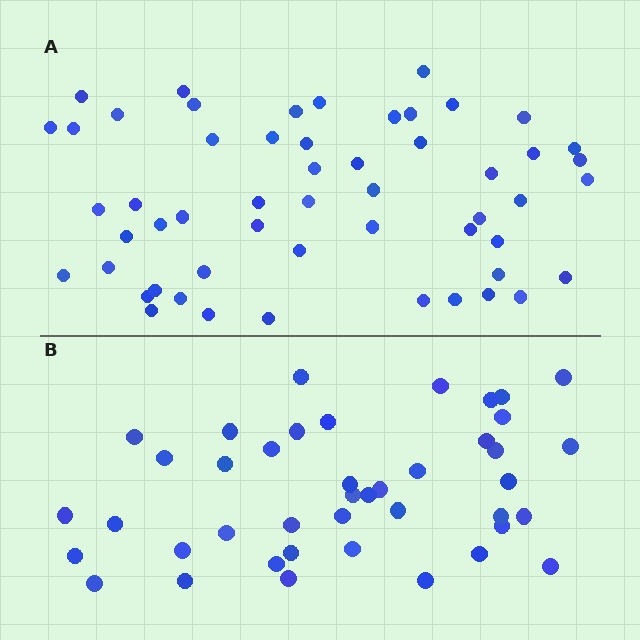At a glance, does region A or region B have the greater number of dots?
Region A (the top region) has more dots.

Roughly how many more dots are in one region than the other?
Region A has roughly 12 or so more dots than region B.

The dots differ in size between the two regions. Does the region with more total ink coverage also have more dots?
No. Region B has more total ink coverage because its dots are larger, but region A actually contains more individual dots. Total area can be misleading — the number of items is what matters here.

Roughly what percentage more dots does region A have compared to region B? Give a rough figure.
About 30% more.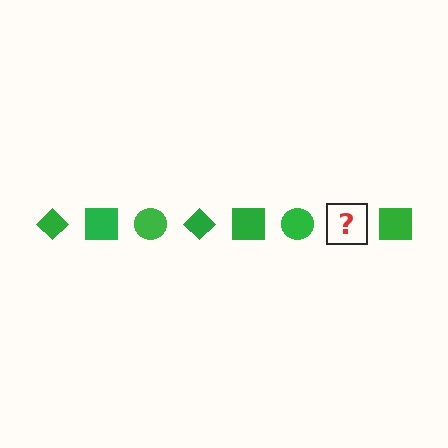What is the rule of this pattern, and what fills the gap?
The rule is that the pattern cycles through diamond, square, circle shapes in green. The gap should be filled with a green diamond.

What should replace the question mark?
The question mark should be replaced with a green diamond.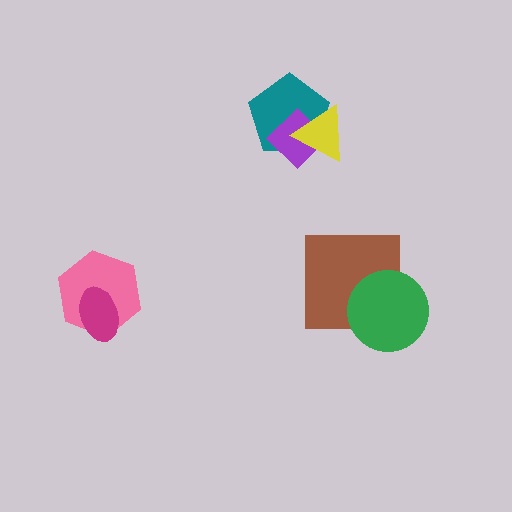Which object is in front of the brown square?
The green circle is in front of the brown square.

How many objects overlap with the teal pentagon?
2 objects overlap with the teal pentagon.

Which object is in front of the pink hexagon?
The magenta ellipse is in front of the pink hexagon.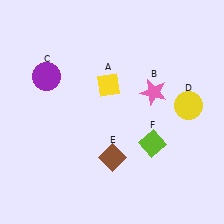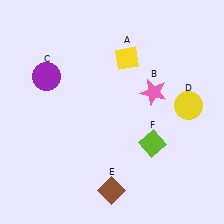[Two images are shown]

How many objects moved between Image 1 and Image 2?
2 objects moved between the two images.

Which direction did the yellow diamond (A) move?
The yellow diamond (A) moved up.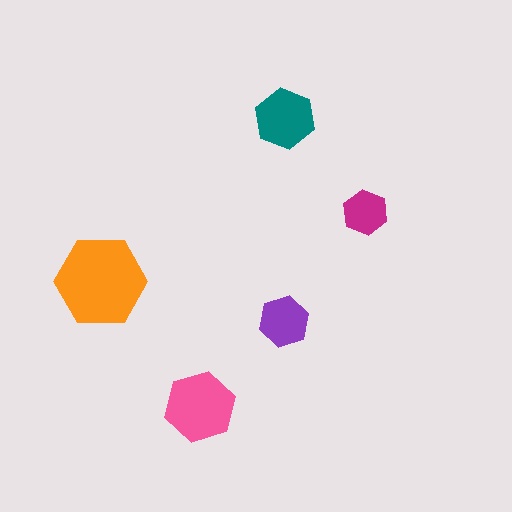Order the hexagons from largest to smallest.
the orange one, the pink one, the teal one, the purple one, the magenta one.